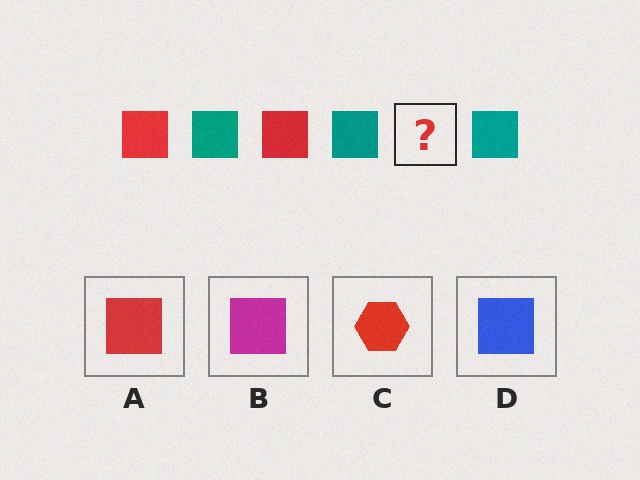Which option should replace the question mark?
Option A.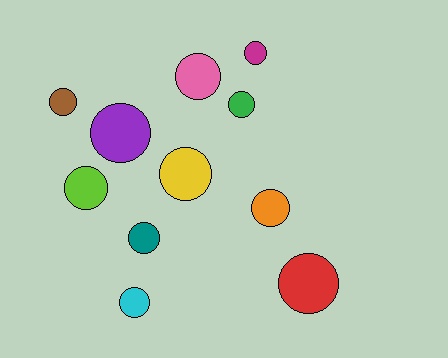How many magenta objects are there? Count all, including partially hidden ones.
There is 1 magenta object.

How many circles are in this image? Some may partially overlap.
There are 11 circles.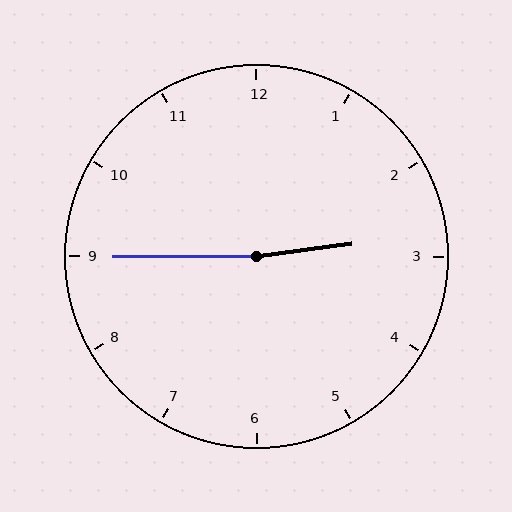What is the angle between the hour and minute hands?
Approximately 172 degrees.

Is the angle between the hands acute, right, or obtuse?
It is obtuse.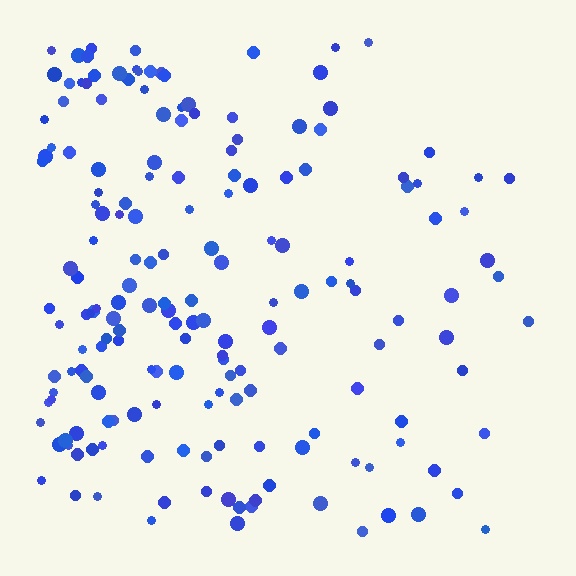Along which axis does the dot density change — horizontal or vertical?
Horizontal.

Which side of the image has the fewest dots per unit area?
The right.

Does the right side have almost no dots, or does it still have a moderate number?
Still a moderate number, just noticeably fewer than the left.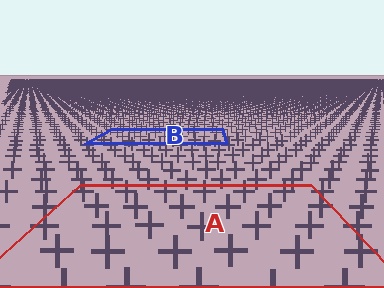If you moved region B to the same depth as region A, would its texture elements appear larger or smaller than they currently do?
They would appear larger. At a closer depth, the same texture elements are projected at a bigger on-screen size.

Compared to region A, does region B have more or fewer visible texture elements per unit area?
Region B has more texture elements per unit area — they are packed more densely because it is farther away.